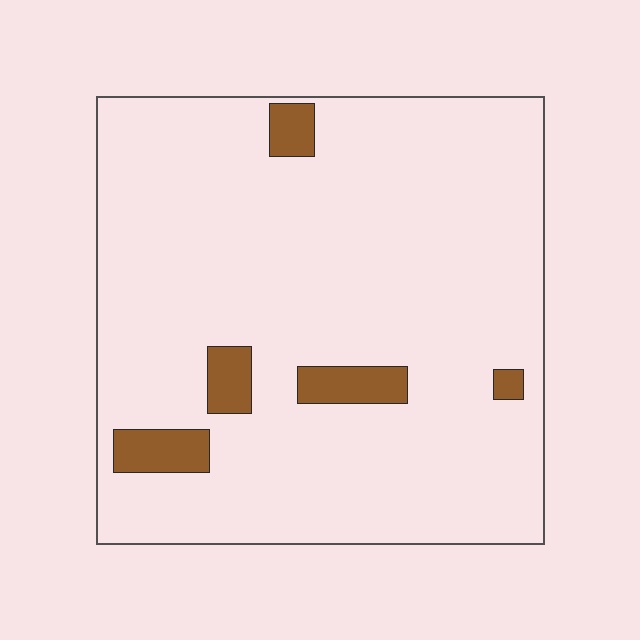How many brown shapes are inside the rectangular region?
5.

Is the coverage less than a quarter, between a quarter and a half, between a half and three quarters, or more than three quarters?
Less than a quarter.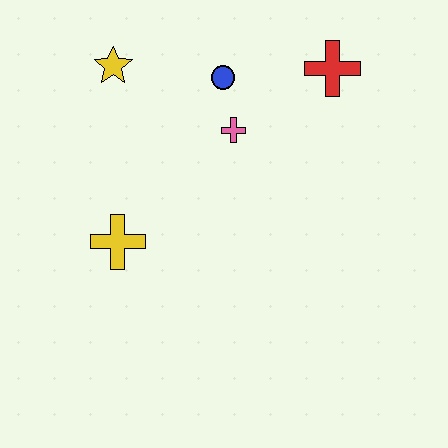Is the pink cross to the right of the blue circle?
Yes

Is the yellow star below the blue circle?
No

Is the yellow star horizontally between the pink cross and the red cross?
No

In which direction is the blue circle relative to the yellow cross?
The blue circle is above the yellow cross.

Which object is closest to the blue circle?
The pink cross is closest to the blue circle.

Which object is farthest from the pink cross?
The yellow cross is farthest from the pink cross.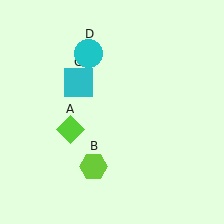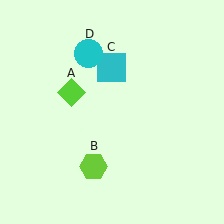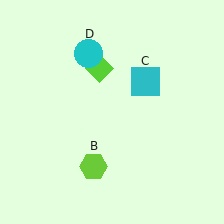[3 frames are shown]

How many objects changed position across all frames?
2 objects changed position: lime diamond (object A), cyan square (object C).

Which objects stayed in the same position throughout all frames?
Lime hexagon (object B) and cyan circle (object D) remained stationary.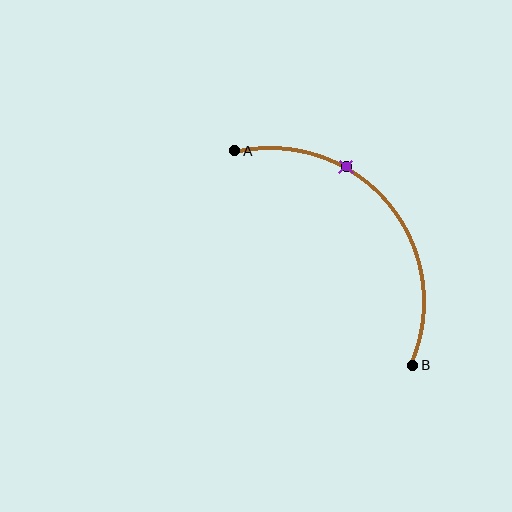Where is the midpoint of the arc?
The arc midpoint is the point on the curve farthest from the straight line joining A and B. It sits above and to the right of that line.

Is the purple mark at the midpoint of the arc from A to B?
No. The purple mark lies on the arc but is closer to endpoint A. The arc midpoint would be at the point on the curve equidistant along the arc from both A and B.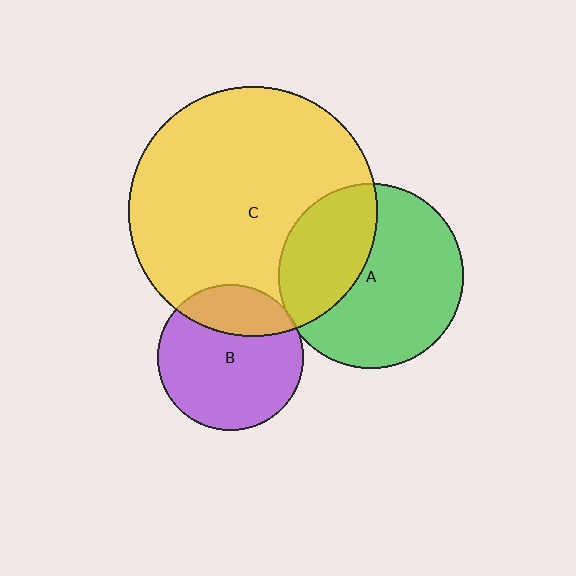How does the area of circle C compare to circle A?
Approximately 1.8 times.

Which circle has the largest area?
Circle C (yellow).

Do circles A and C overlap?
Yes.